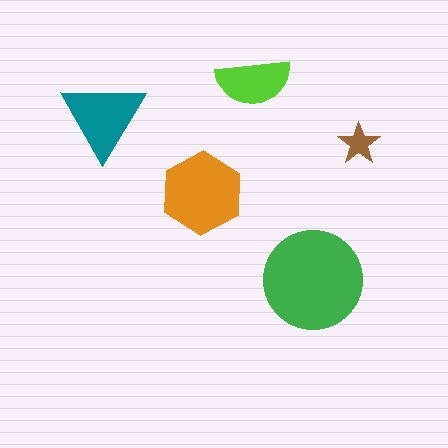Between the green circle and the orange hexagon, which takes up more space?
The green circle.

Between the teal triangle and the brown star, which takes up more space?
The teal triangle.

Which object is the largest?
The green circle.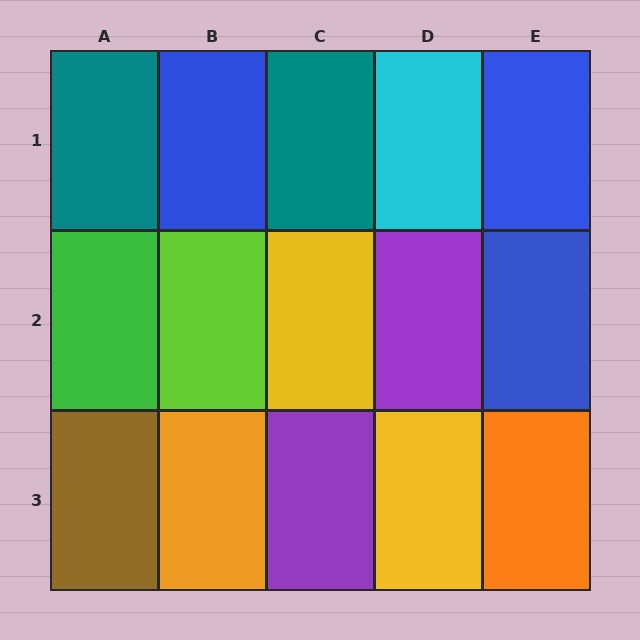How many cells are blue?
3 cells are blue.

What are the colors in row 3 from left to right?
Brown, orange, purple, yellow, orange.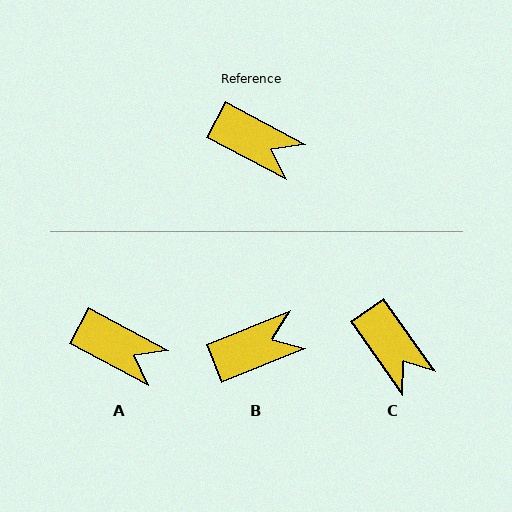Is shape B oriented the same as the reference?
No, it is off by about 50 degrees.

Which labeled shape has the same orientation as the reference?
A.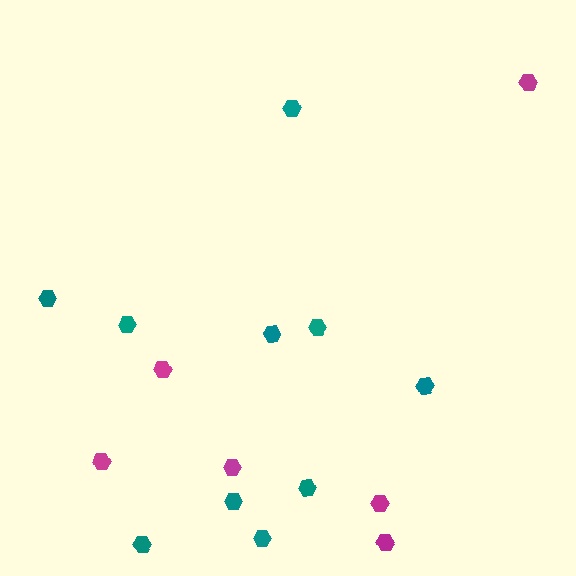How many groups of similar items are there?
There are 2 groups: one group of magenta hexagons (6) and one group of teal hexagons (10).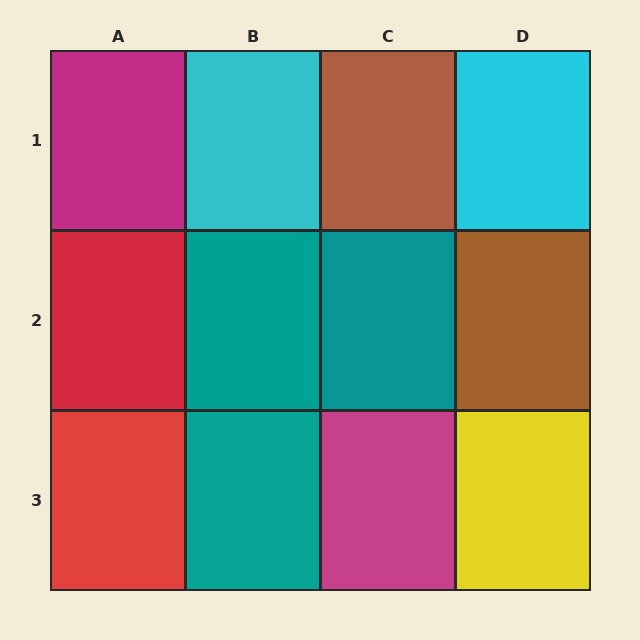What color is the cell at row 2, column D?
Brown.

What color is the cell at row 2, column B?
Teal.